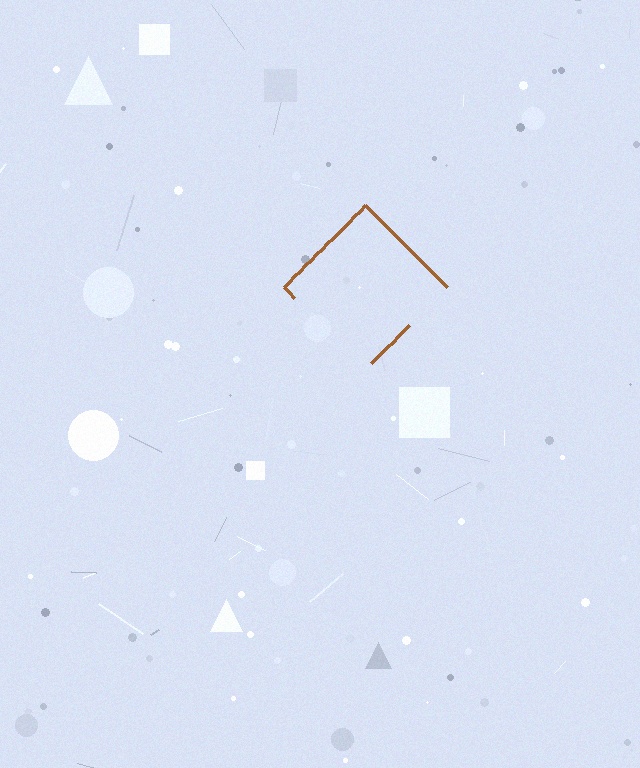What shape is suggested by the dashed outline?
The dashed outline suggests a diamond.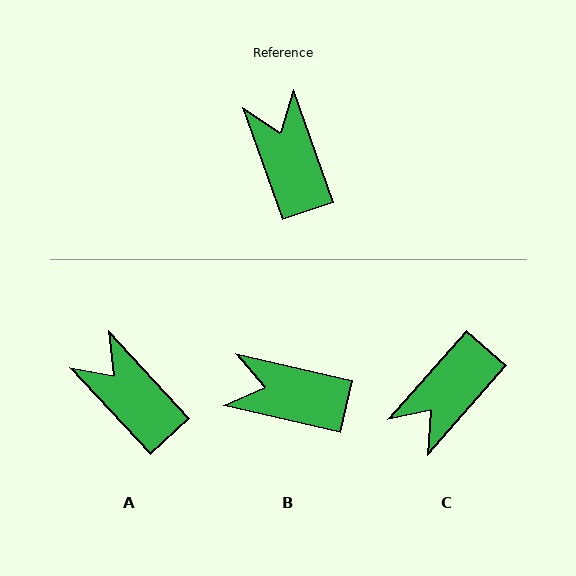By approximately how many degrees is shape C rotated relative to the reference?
Approximately 119 degrees counter-clockwise.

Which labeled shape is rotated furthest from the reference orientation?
C, about 119 degrees away.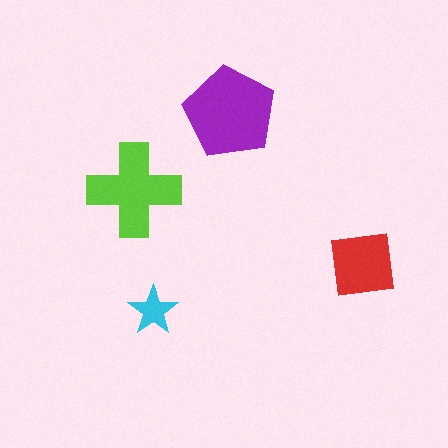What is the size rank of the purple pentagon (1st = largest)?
1st.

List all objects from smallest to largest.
The cyan star, the red square, the lime cross, the purple pentagon.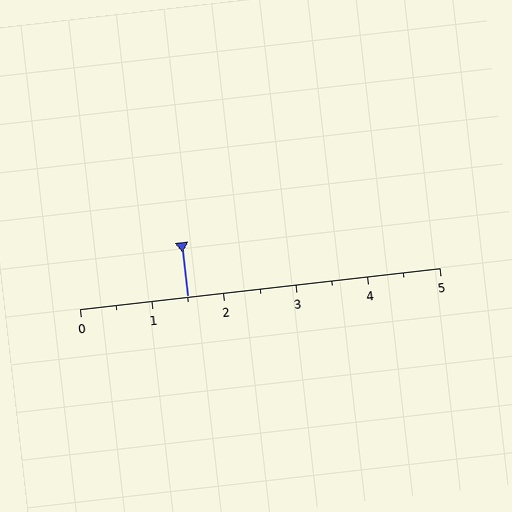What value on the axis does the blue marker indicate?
The marker indicates approximately 1.5.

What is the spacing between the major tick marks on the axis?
The major ticks are spaced 1 apart.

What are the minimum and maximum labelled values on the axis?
The axis runs from 0 to 5.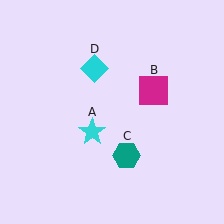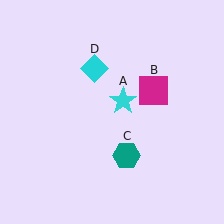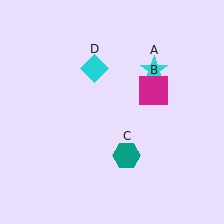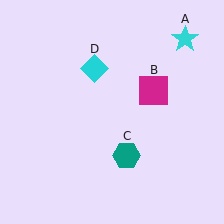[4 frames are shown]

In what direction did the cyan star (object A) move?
The cyan star (object A) moved up and to the right.